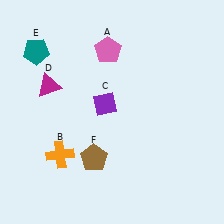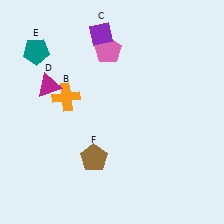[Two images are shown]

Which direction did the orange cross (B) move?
The orange cross (B) moved up.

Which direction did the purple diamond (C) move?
The purple diamond (C) moved up.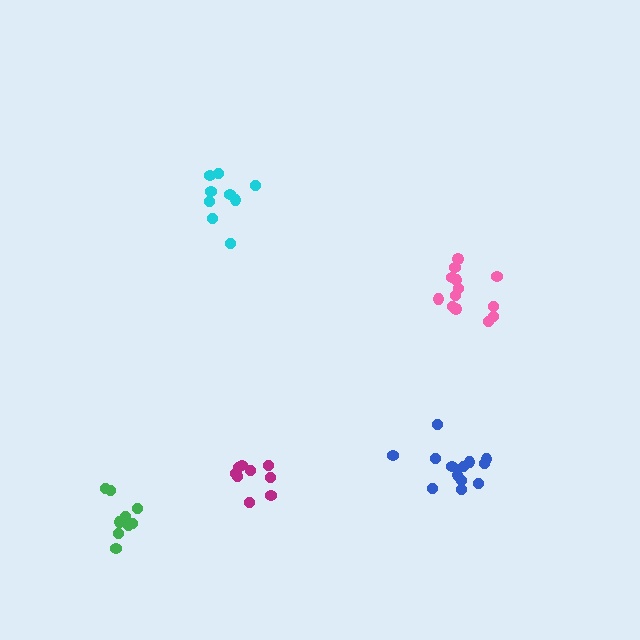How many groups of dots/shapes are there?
There are 5 groups.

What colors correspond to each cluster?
The clusters are colored: blue, green, pink, magenta, cyan.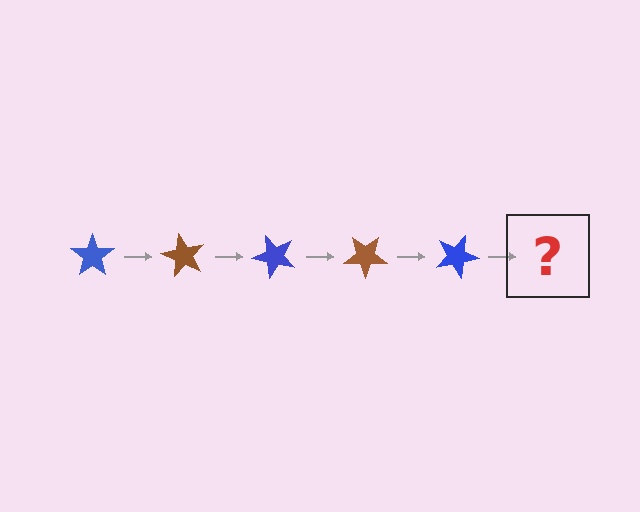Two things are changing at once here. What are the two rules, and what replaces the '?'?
The two rules are that it rotates 60 degrees each step and the color cycles through blue and brown. The '?' should be a brown star, rotated 300 degrees from the start.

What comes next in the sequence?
The next element should be a brown star, rotated 300 degrees from the start.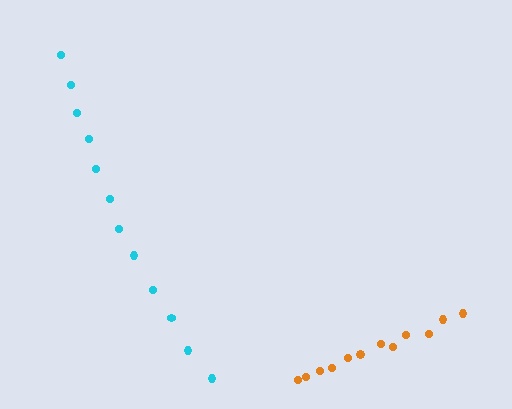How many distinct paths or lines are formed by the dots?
There are 2 distinct paths.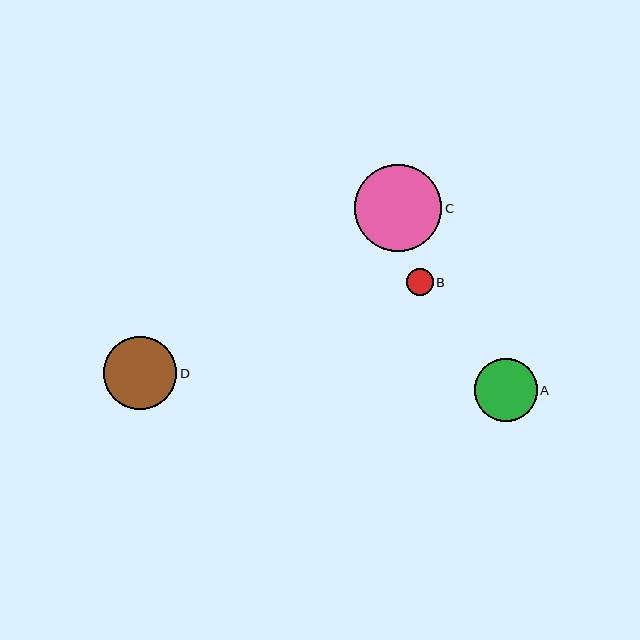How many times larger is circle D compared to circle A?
Circle D is approximately 1.2 times the size of circle A.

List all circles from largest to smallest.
From largest to smallest: C, D, A, B.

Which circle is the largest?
Circle C is the largest with a size of approximately 87 pixels.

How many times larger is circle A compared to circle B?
Circle A is approximately 2.3 times the size of circle B.